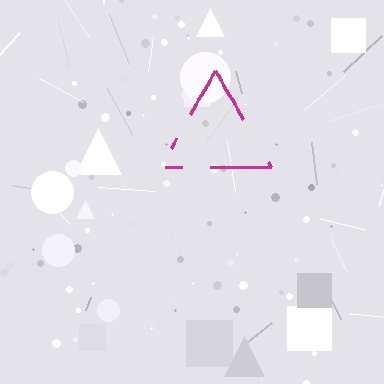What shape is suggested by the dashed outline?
The dashed outline suggests a triangle.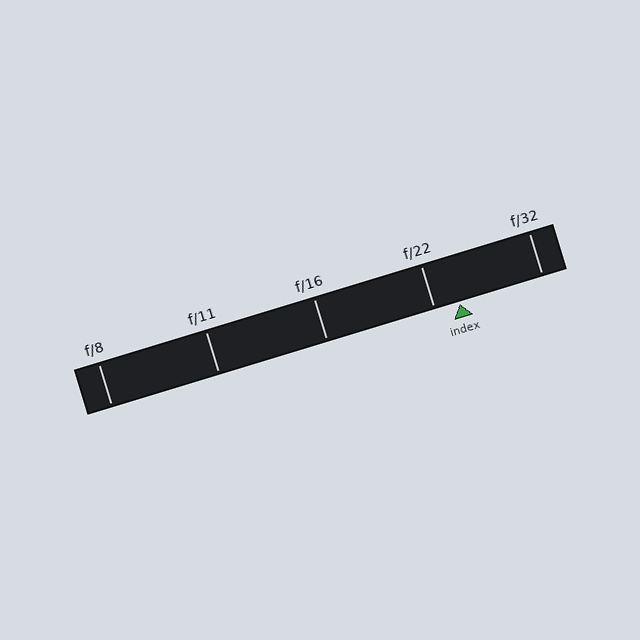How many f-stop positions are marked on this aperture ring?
There are 5 f-stop positions marked.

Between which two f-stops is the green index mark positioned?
The index mark is between f/22 and f/32.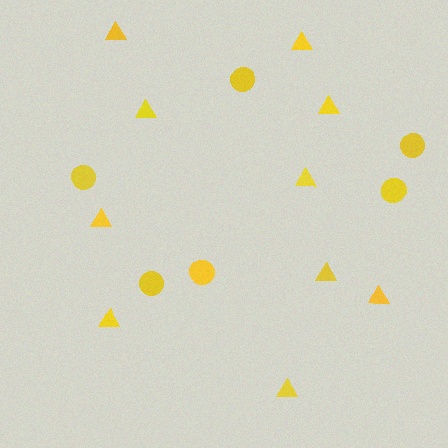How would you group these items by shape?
There are 2 groups: one group of circles (6) and one group of triangles (10).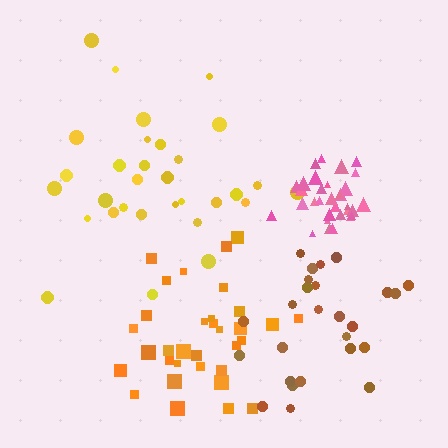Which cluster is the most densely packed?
Pink.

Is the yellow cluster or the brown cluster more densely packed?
Brown.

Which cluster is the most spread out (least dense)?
Yellow.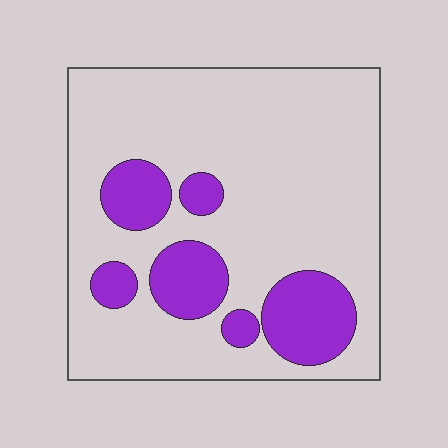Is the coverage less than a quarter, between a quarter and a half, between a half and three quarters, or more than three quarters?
Less than a quarter.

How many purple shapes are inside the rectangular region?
6.